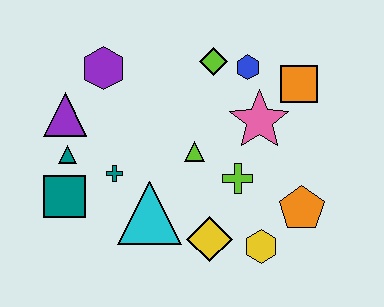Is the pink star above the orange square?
No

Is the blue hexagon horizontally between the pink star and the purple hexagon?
Yes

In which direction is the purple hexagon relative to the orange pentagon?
The purple hexagon is to the left of the orange pentagon.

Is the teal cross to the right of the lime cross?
No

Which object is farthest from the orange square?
The teal square is farthest from the orange square.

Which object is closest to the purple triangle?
The teal triangle is closest to the purple triangle.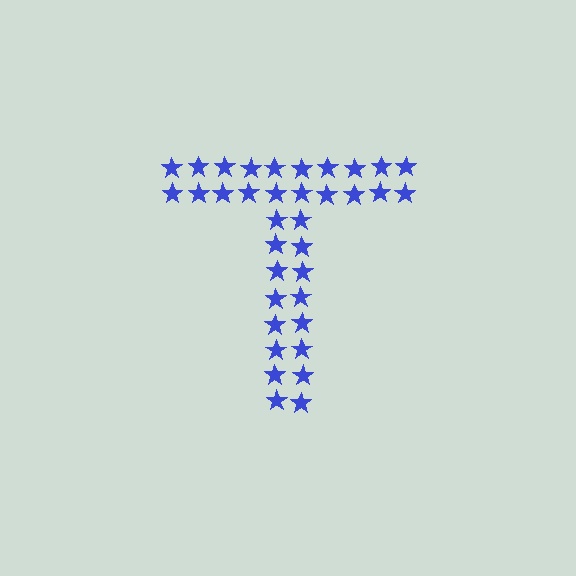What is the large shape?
The large shape is the letter T.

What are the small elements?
The small elements are stars.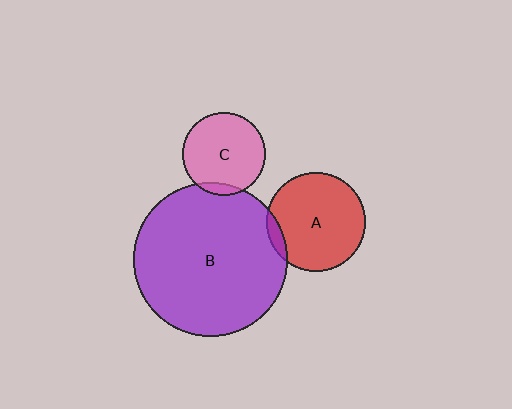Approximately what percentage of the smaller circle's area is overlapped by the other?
Approximately 5%.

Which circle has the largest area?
Circle B (purple).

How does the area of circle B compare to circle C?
Approximately 3.5 times.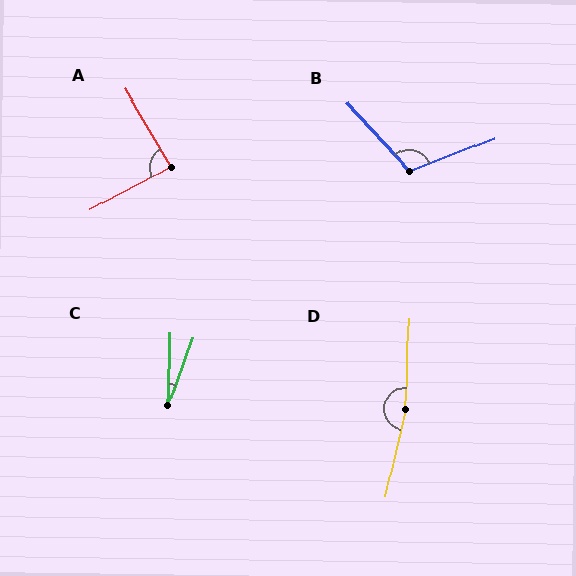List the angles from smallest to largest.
C (19°), A (88°), B (111°), D (169°).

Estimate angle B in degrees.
Approximately 111 degrees.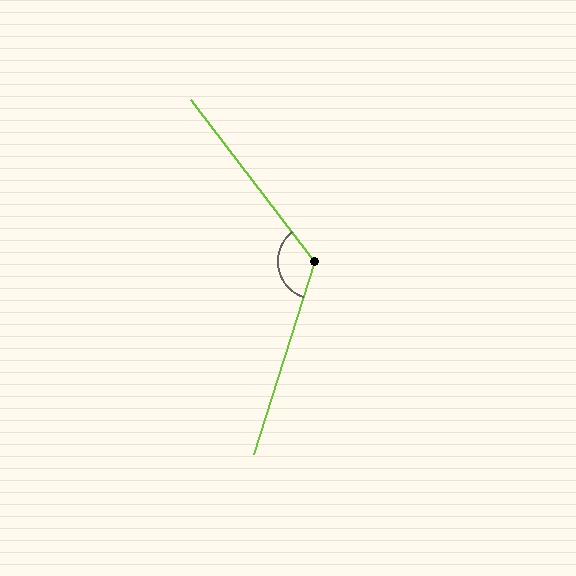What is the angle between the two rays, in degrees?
Approximately 125 degrees.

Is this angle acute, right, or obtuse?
It is obtuse.